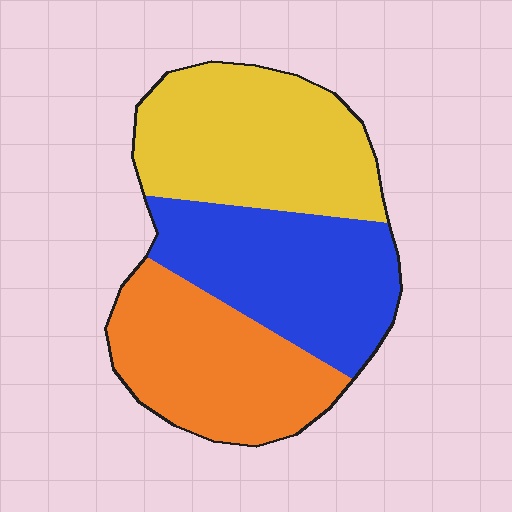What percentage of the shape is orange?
Orange covers roughly 30% of the shape.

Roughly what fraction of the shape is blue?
Blue takes up about one third (1/3) of the shape.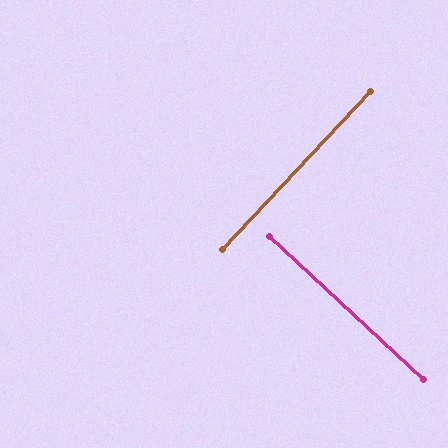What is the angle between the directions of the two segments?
Approximately 90 degrees.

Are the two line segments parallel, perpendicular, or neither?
Perpendicular — they meet at approximately 90°.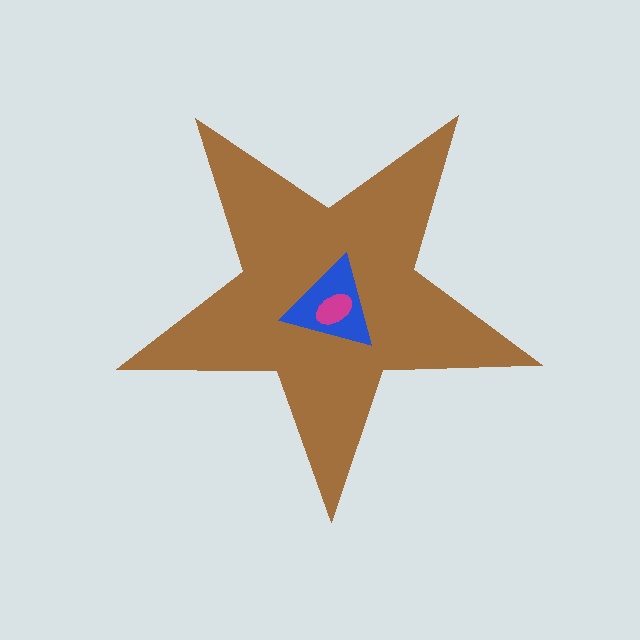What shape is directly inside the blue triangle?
The magenta ellipse.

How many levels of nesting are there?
3.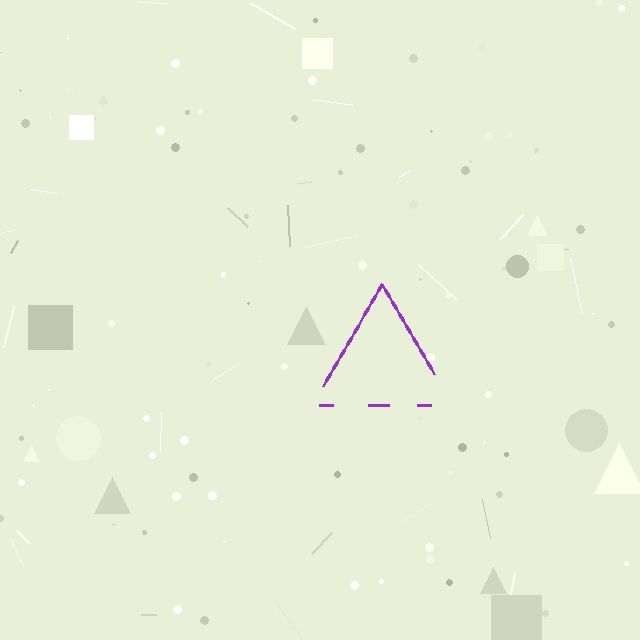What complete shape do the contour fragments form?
The contour fragments form a triangle.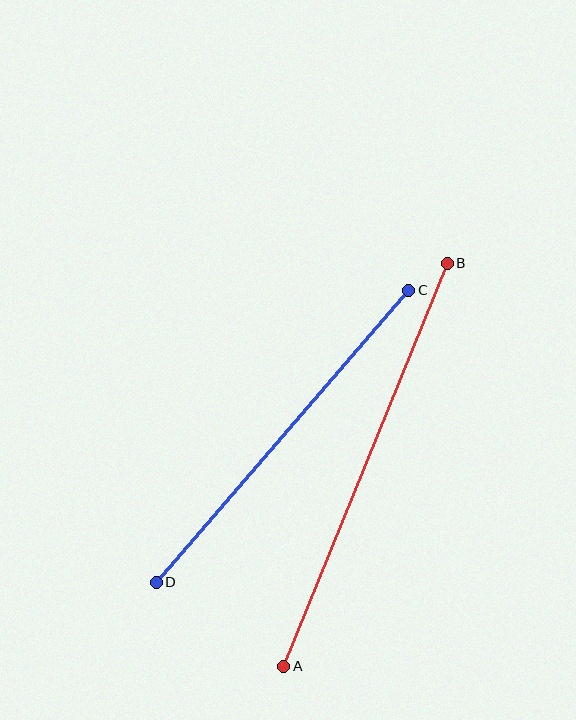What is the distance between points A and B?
The distance is approximately 435 pixels.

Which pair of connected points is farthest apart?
Points A and B are farthest apart.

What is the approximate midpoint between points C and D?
The midpoint is at approximately (283, 436) pixels.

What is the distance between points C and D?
The distance is approximately 386 pixels.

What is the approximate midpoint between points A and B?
The midpoint is at approximately (365, 465) pixels.